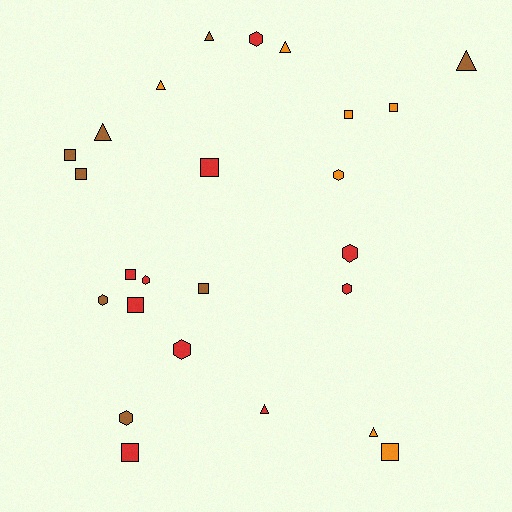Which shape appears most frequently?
Square, with 10 objects.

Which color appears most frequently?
Red, with 10 objects.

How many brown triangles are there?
There are 3 brown triangles.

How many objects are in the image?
There are 25 objects.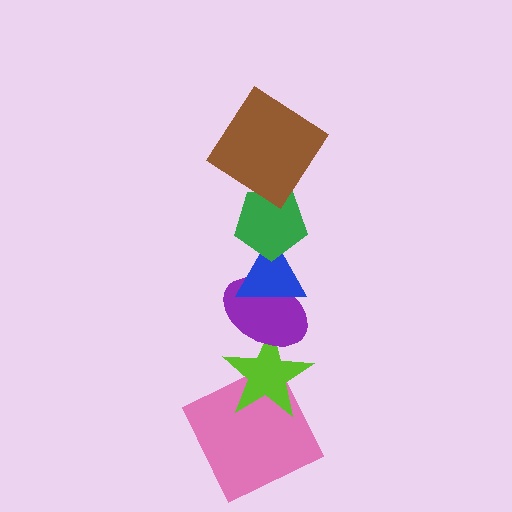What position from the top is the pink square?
The pink square is 6th from the top.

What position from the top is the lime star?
The lime star is 5th from the top.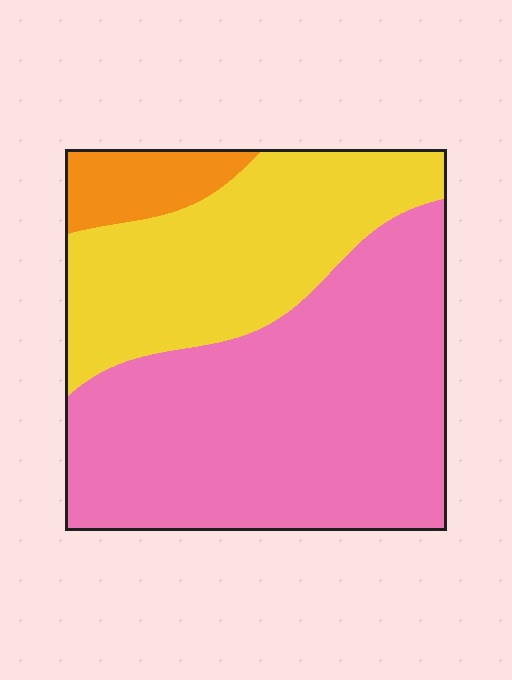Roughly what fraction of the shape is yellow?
Yellow takes up about one third (1/3) of the shape.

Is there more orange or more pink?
Pink.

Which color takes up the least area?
Orange, at roughly 10%.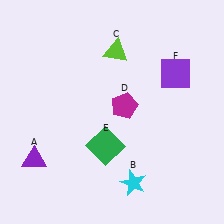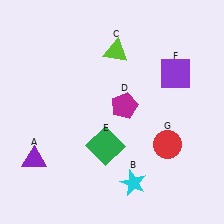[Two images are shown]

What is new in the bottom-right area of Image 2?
A red circle (G) was added in the bottom-right area of Image 2.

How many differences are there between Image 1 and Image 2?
There is 1 difference between the two images.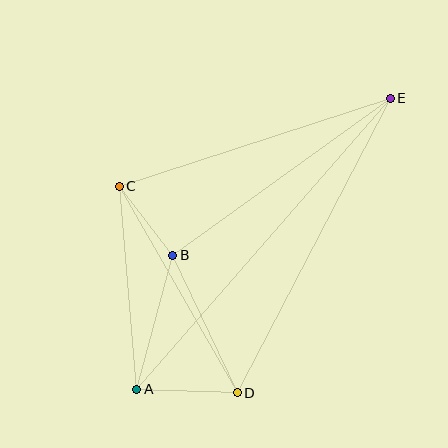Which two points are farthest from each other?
Points A and E are farthest from each other.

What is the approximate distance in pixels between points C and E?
The distance between C and E is approximately 285 pixels.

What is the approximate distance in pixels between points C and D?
The distance between C and D is approximately 238 pixels.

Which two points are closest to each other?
Points B and C are closest to each other.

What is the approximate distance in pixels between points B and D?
The distance between B and D is approximately 152 pixels.